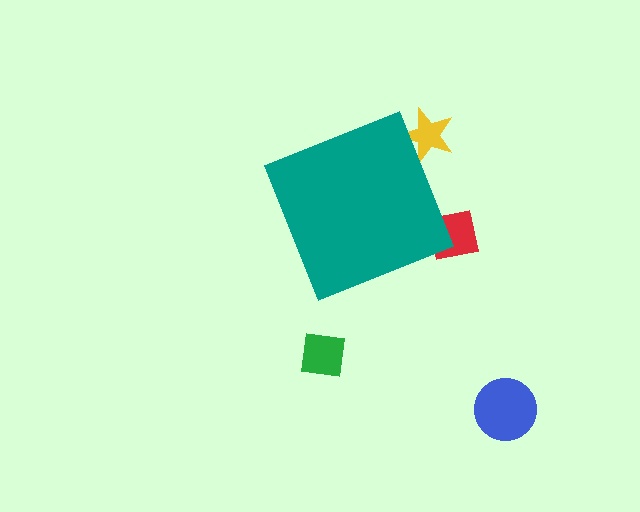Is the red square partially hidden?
Yes, the red square is partially hidden behind the teal diamond.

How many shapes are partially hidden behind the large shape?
2 shapes are partially hidden.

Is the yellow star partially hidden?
Yes, the yellow star is partially hidden behind the teal diamond.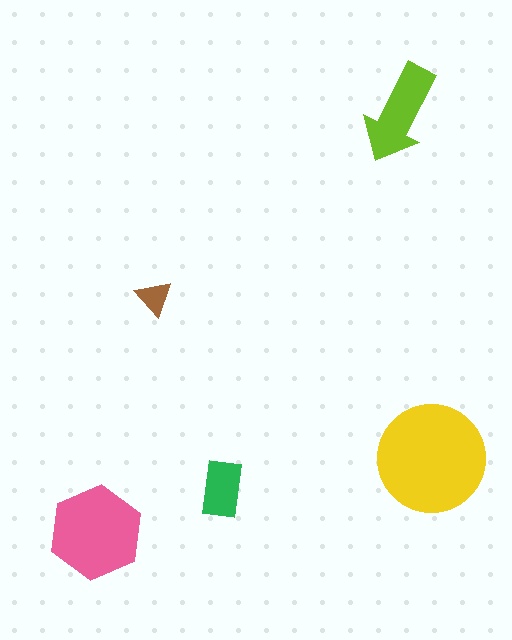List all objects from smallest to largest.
The brown triangle, the green rectangle, the lime arrow, the pink hexagon, the yellow circle.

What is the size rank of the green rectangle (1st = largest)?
4th.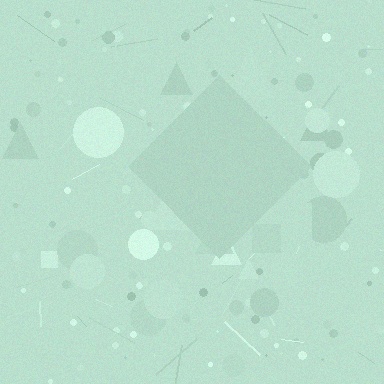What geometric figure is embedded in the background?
A diamond is embedded in the background.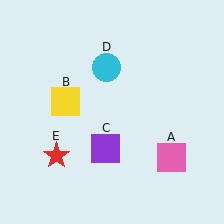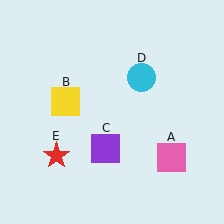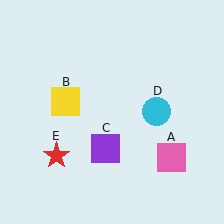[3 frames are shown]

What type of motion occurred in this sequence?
The cyan circle (object D) rotated clockwise around the center of the scene.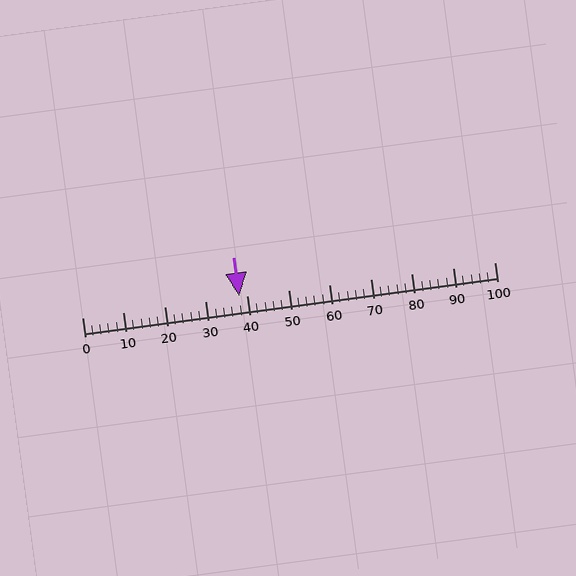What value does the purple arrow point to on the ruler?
The purple arrow points to approximately 38.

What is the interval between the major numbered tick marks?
The major tick marks are spaced 10 units apart.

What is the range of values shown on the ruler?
The ruler shows values from 0 to 100.